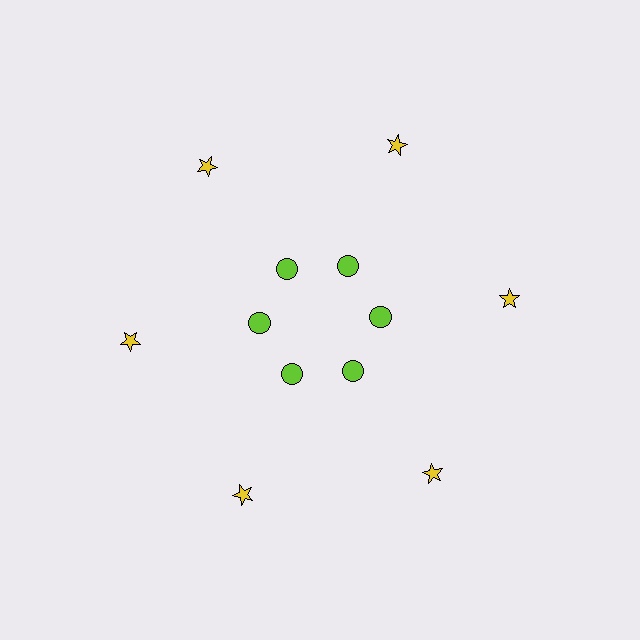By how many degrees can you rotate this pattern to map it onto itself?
The pattern maps onto itself every 60 degrees of rotation.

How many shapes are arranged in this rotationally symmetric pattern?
There are 12 shapes, arranged in 6 groups of 2.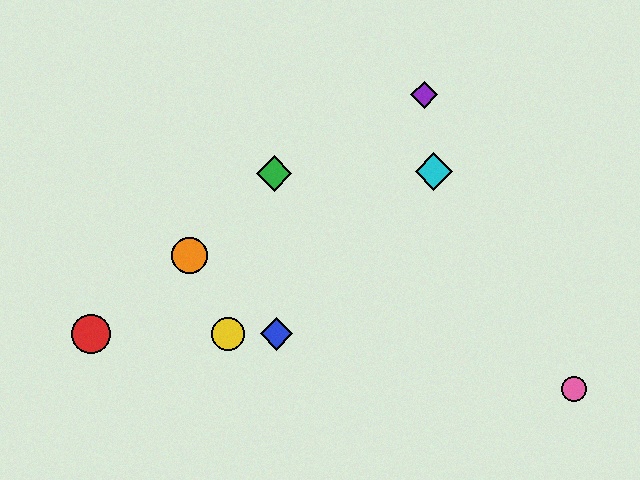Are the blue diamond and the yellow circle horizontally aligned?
Yes, both are at y≈334.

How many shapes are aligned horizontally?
3 shapes (the red circle, the blue diamond, the yellow circle) are aligned horizontally.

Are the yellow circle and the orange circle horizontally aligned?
No, the yellow circle is at y≈334 and the orange circle is at y≈256.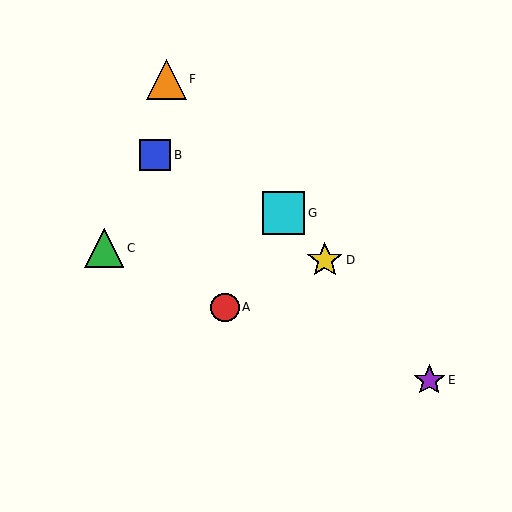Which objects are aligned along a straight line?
Objects D, E, F, G are aligned along a straight line.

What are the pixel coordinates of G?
Object G is at (284, 213).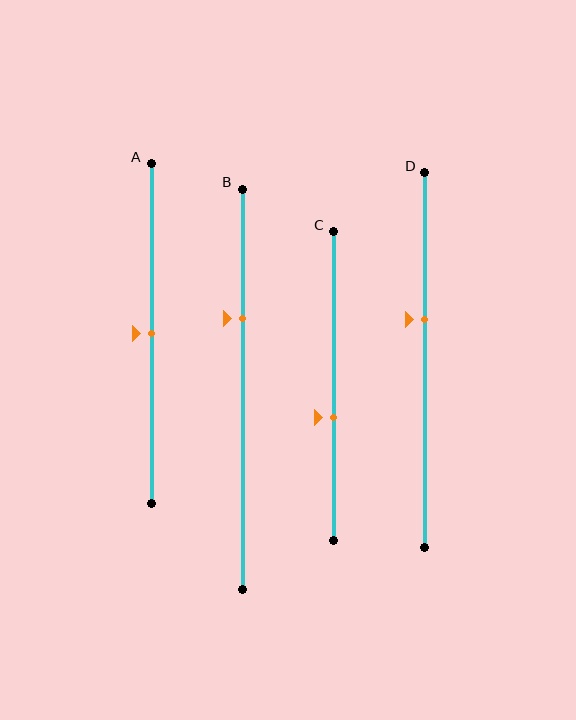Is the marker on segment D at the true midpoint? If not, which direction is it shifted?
No, the marker on segment D is shifted upward by about 11% of the segment length.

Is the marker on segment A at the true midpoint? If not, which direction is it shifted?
Yes, the marker on segment A is at the true midpoint.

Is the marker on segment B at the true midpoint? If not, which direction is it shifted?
No, the marker on segment B is shifted upward by about 18% of the segment length.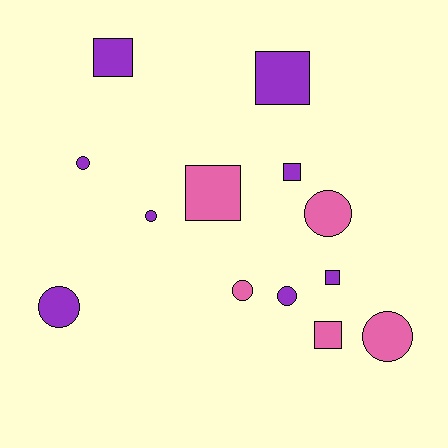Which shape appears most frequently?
Circle, with 7 objects.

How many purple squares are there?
There are 4 purple squares.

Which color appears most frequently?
Purple, with 8 objects.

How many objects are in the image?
There are 13 objects.